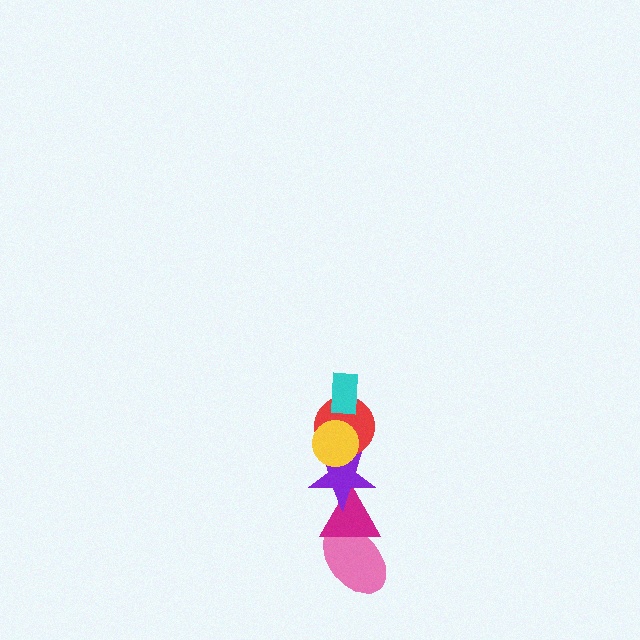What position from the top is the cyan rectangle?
The cyan rectangle is 1st from the top.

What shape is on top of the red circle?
The yellow circle is on top of the red circle.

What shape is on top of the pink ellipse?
The magenta triangle is on top of the pink ellipse.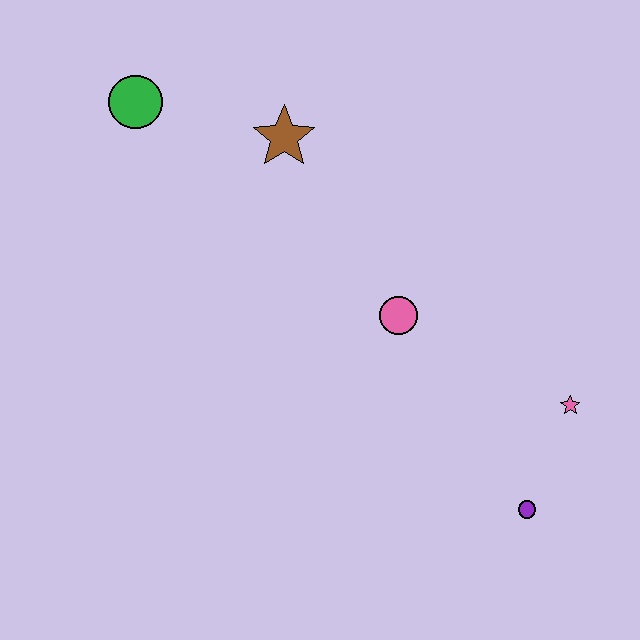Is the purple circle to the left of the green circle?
No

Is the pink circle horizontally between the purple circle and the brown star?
Yes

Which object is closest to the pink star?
The purple circle is closest to the pink star.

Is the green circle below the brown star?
No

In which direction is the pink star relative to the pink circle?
The pink star is to the right of the pink circle.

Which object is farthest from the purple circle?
The green circle is farthest from the purple circle.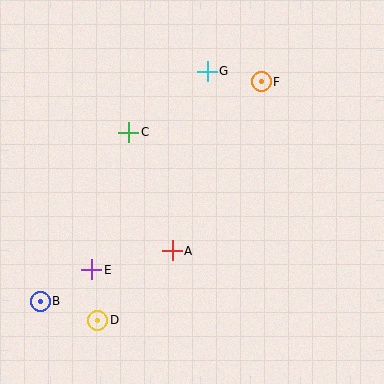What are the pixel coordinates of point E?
Point E is at (92, 270).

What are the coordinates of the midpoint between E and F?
The midpoint between E and F is at (176, 176).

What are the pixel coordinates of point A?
Point A is at (172, 251).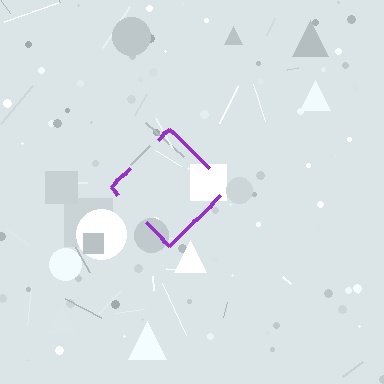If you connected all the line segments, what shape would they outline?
They would outline a diamond.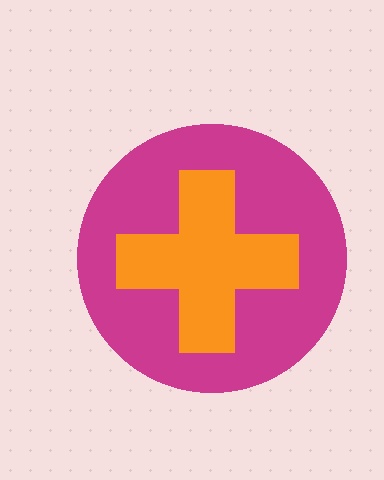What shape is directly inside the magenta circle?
The orange cross.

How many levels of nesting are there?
2.